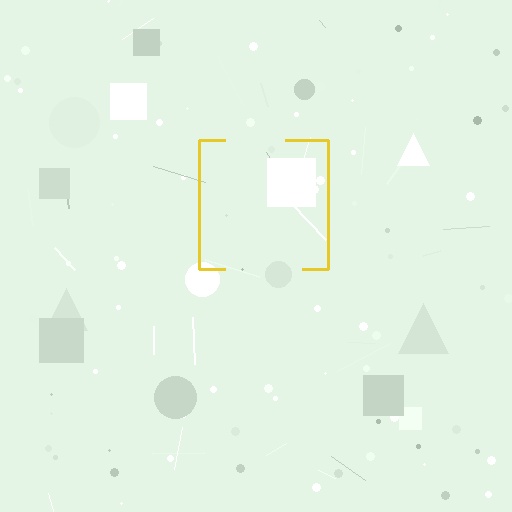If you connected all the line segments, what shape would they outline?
They would outline a square.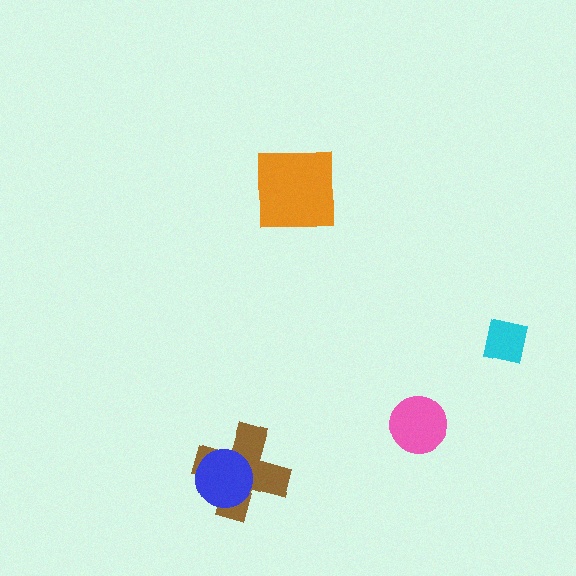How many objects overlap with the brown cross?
1 object overlaps with the brown cross.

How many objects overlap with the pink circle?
0 objects overlap with the pink circle.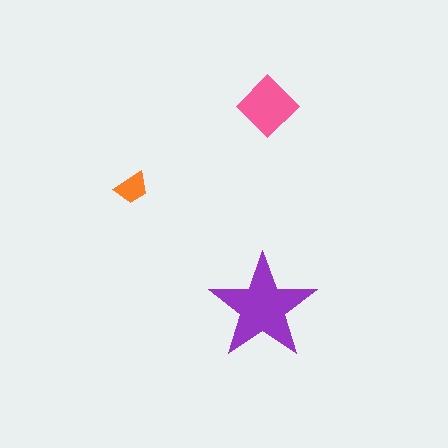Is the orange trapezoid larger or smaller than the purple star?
Smaller.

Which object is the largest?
The purple star.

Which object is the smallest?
The orange trapezoid.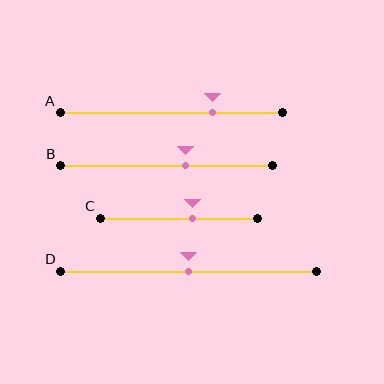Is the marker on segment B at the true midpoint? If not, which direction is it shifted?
No, the marker on segment B is shifted to the right by about 9% of the segment length.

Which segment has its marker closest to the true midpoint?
Segment D has its marker closest to the true midpoint.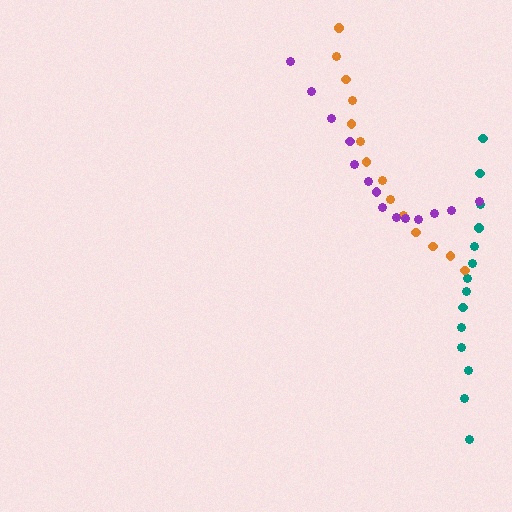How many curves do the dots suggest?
There are 3 distinct paths.